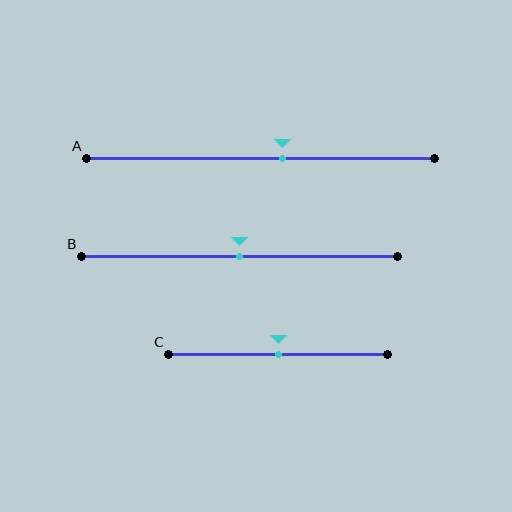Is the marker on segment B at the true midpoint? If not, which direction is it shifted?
Yes, the marker on segment B is at the true midpoint.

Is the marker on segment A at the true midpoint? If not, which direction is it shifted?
No, the marker on segment A is shifted to the right by about 6% of the segment length.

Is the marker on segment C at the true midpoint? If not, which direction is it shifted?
Yes, the marker on segment C is at the true midpoint.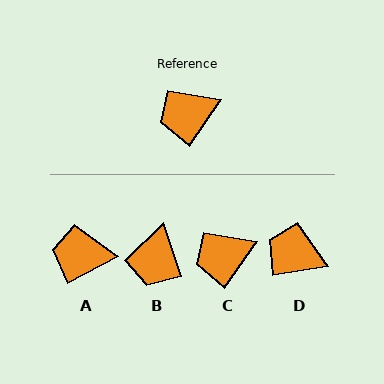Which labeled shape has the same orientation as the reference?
C.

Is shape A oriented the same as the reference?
No, it is off by about 27 degrees.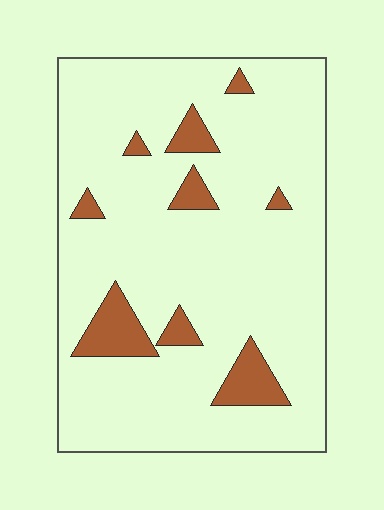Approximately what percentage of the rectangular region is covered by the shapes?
Approximately 10%.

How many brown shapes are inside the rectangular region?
9.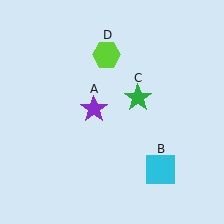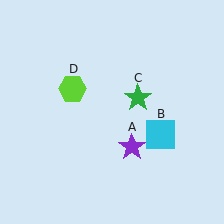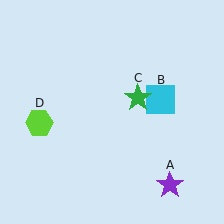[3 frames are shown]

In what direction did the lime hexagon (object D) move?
The lime hexagon (object D) moved down and to the left.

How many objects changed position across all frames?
3 objects changed position: purple star (object A), cyan square (object B), lime hexagon (object D).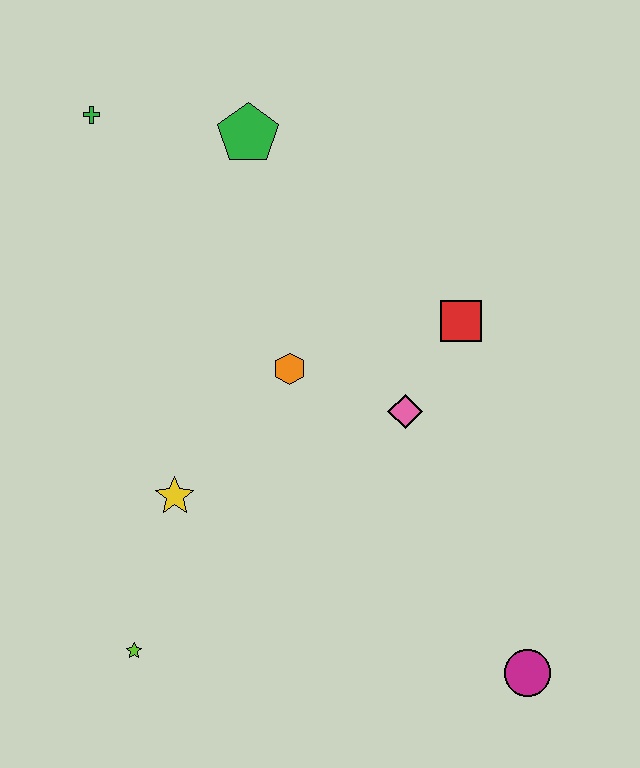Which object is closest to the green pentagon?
The green cross is closest to the green pentagon.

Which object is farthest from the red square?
The lime star is farthest from the red square.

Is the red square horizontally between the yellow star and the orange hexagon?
No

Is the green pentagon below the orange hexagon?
No